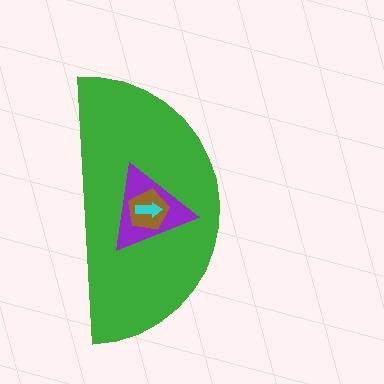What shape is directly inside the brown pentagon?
The cyan arrow.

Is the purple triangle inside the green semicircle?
Yes.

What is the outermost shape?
The green semicircle.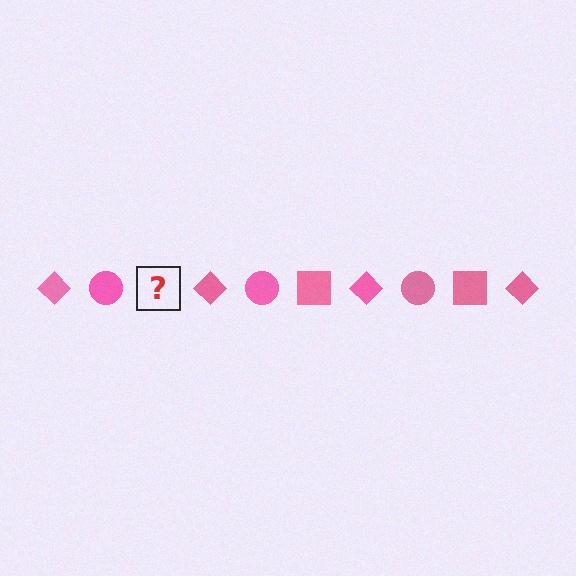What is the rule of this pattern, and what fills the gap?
The rule is that the pattern cycles through diamond, circle, square shapes in pink. The gap should be filled with a pink square.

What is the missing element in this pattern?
The missing element is a pink square.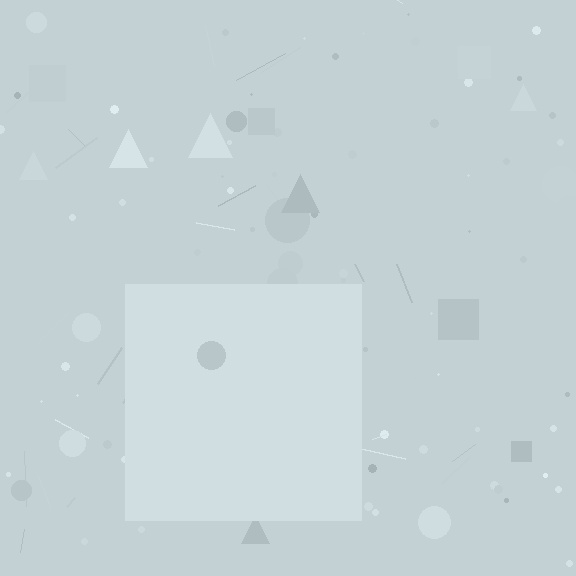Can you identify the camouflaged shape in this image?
The camouflaged shape is a square.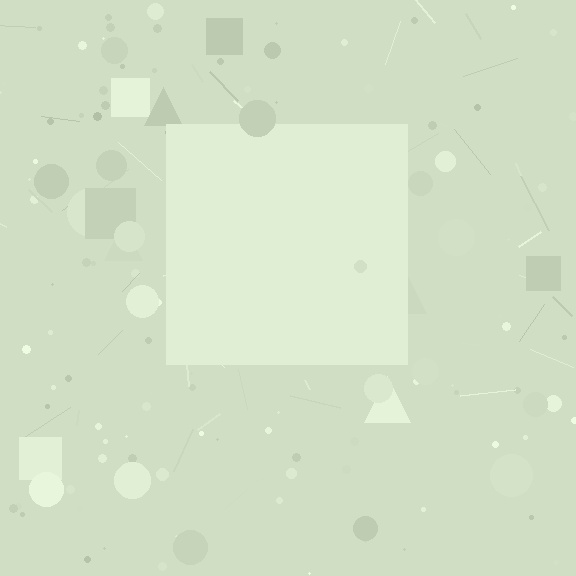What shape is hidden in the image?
A square is hidden in the image.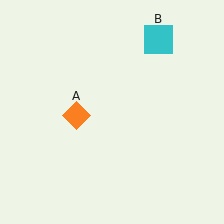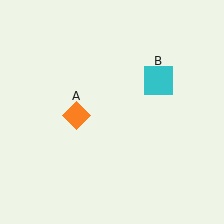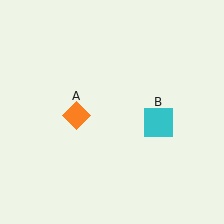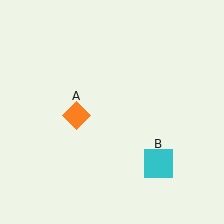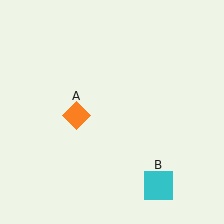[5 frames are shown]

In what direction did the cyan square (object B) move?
The cyan square (object B) moved down.